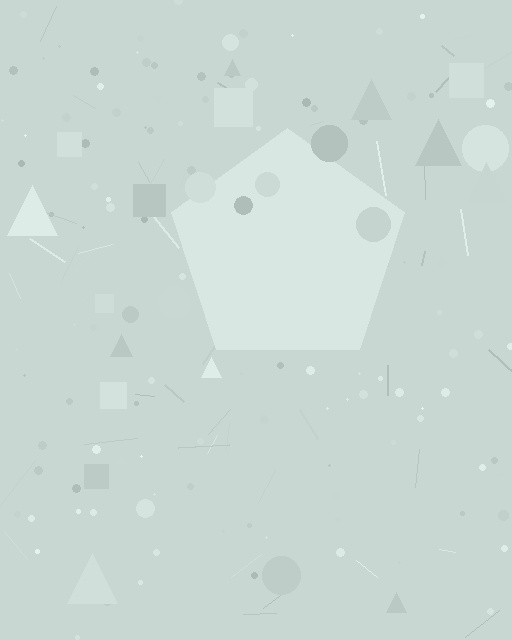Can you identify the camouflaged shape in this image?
The camouflaged shape is a pentagon.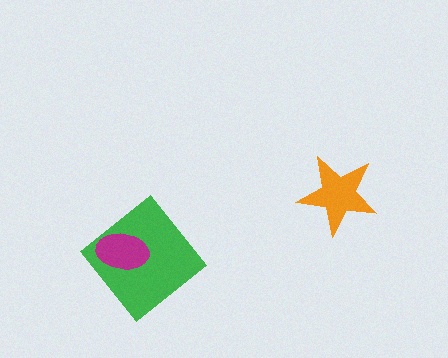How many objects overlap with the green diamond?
1 object overlaps with the green diamond.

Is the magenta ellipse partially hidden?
No, no other shape covers it.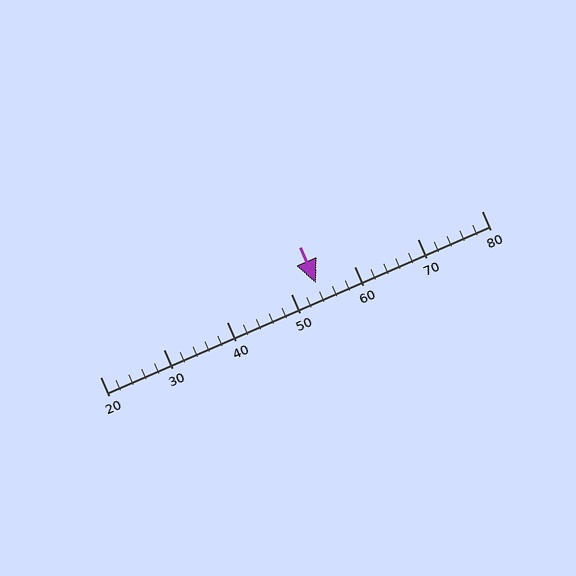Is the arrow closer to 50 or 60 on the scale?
The arrow is closer to 50.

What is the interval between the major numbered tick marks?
The major tick marks are spaced 10 units apart.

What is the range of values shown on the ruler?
The ruler shows values from 20 to 80.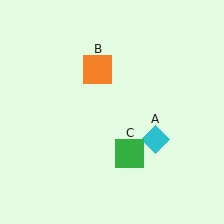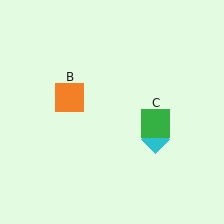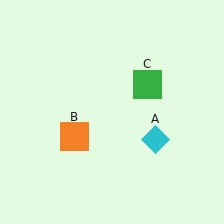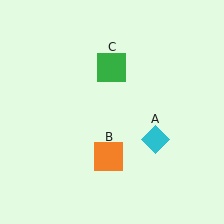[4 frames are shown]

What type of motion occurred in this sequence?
The orange square (object B), green square (object C) rotated counterclockwise around the center of the scene.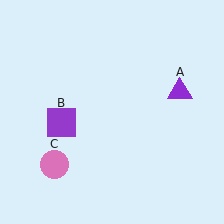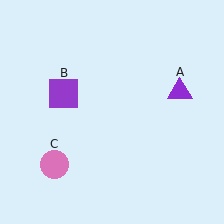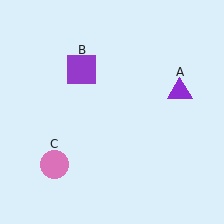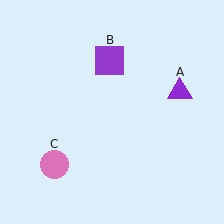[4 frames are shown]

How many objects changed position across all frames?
1 object changed position: purple square (object B).